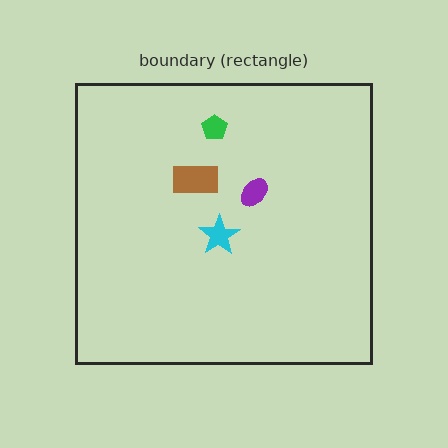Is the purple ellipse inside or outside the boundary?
Inside.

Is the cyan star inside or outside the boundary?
Inside.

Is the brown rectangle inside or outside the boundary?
Inside.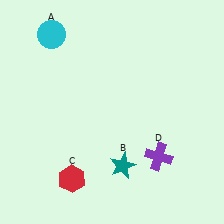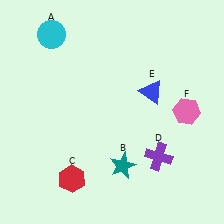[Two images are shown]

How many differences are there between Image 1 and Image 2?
There are 2 differences between the two images.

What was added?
A blue triangle (E), a pink hexagon (F) were added in Image 2.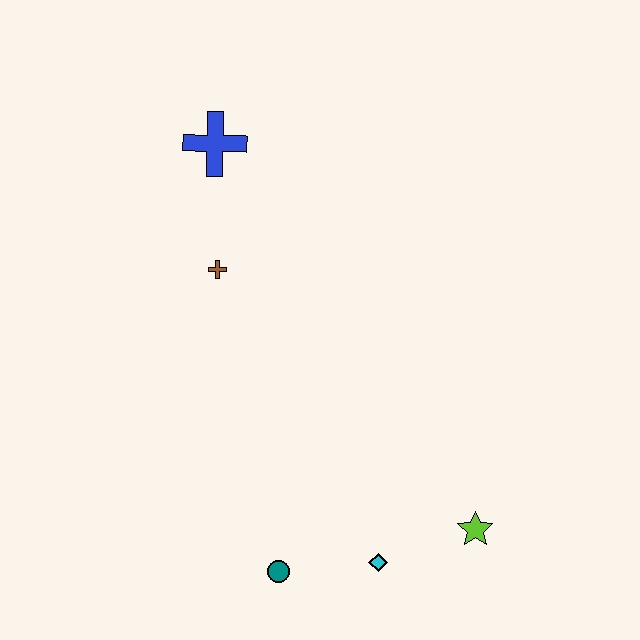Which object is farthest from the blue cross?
The lime star is farthest from the blue cross.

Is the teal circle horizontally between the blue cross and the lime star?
Yes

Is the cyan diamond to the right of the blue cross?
Yes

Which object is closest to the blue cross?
The brown cross is closest to the blue cross.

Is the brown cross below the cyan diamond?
No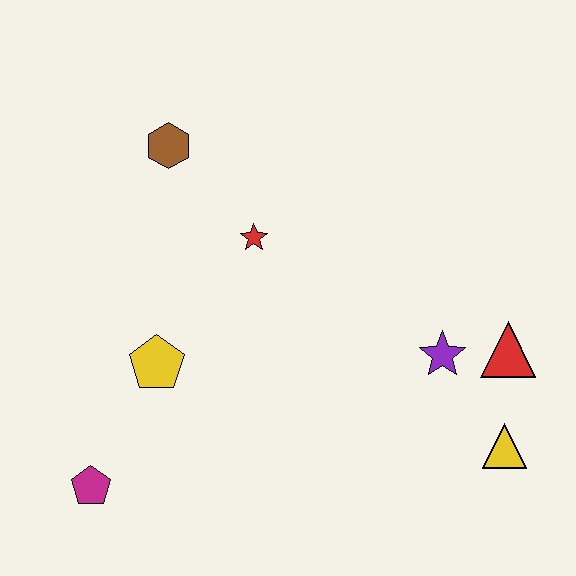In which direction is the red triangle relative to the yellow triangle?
The red triangle is above the yellow triangle.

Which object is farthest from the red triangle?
The magenta pentagon is farthest from the red triangle.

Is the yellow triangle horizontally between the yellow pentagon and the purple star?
No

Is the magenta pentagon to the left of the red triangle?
Yes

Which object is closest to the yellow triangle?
The red triangle is closest to the yellow triangle.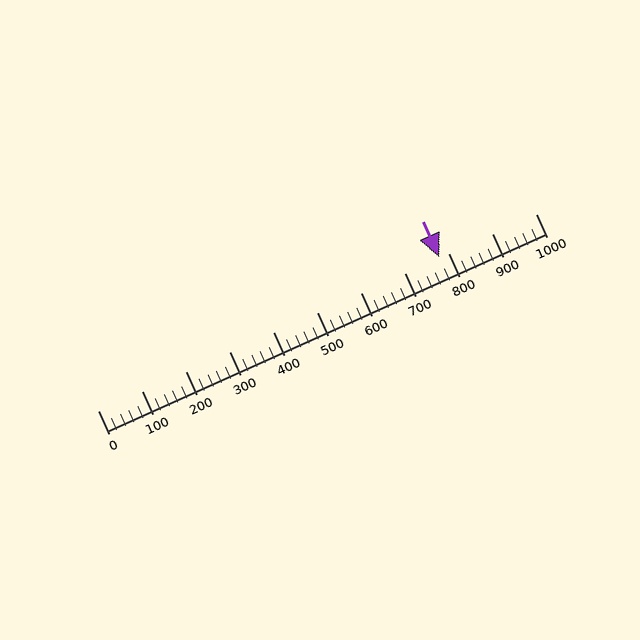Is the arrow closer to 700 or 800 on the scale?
The arrow is closer to 800.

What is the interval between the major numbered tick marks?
The major tick marks are spaced 100 units apart.